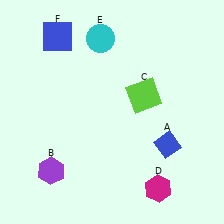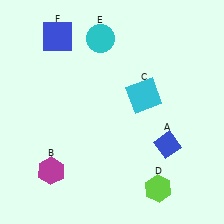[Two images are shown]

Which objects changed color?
B changed from purple to magenta. C changed from lime to cyan. D changed from magenta to lime.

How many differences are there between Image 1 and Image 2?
There are 3 differences between the two images.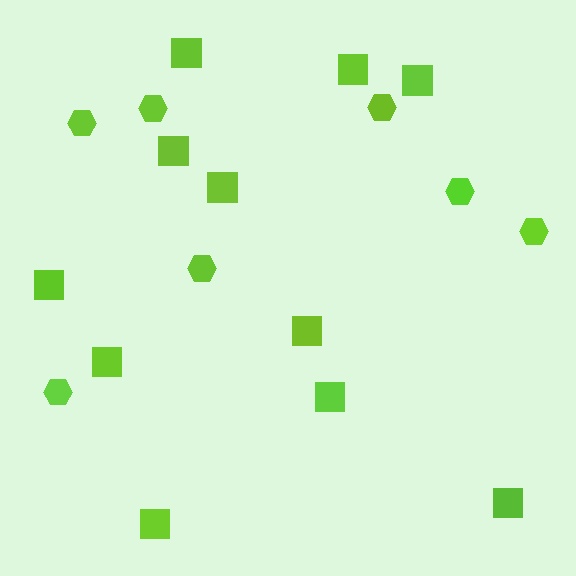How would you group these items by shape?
There are 2 groups: one group of squares (11) and one group of hexagons (7).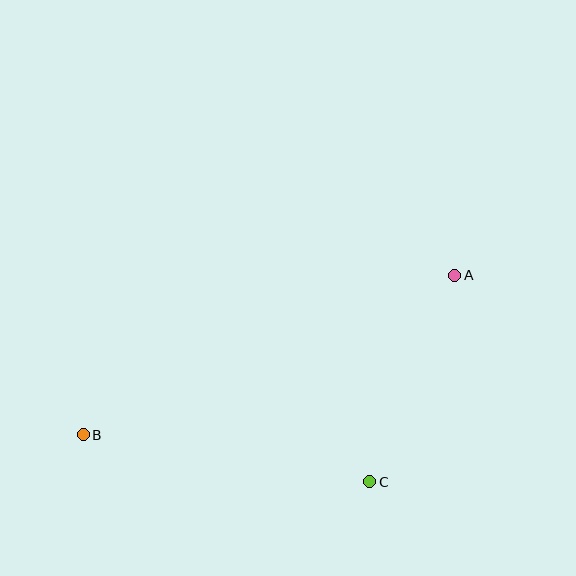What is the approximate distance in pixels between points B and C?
The distance between B and C is approximately 290 pixels.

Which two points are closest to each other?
Points A and C are closest to each other.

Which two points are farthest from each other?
Points A and B are farthest from each other.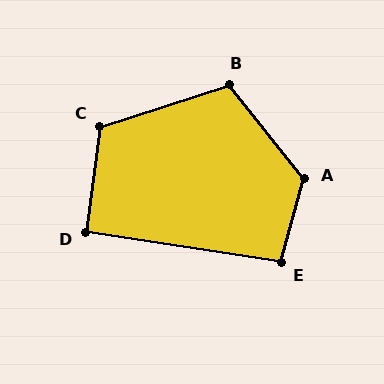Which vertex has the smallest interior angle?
D, at approximately 91 degrees.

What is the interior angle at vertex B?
Approximately 111 degrees (obtuse).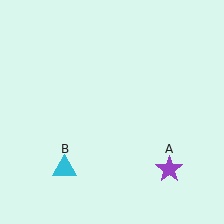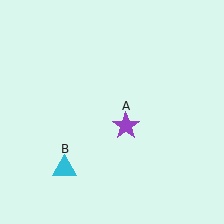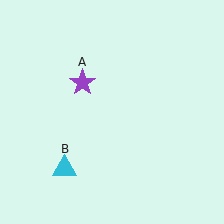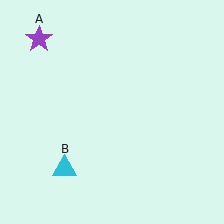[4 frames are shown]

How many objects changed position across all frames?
1 object changed position: purple star (object A).